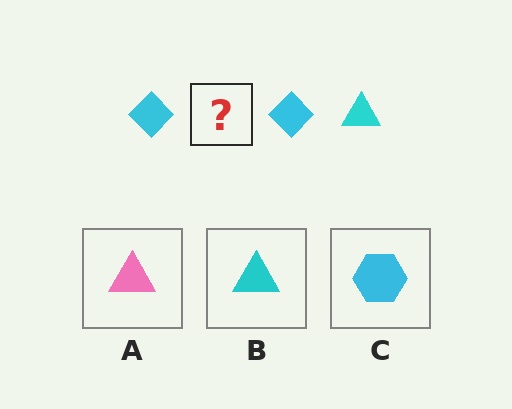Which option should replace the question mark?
Option B.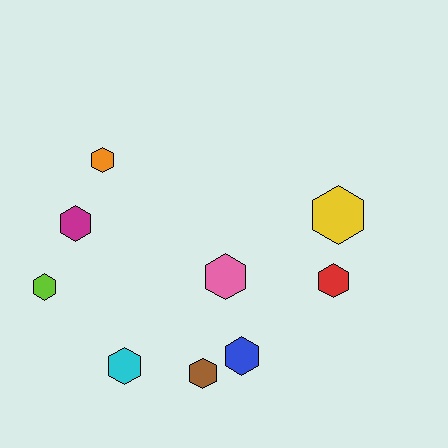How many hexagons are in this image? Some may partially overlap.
There are 9 hexagons.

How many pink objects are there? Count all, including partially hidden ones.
There is 1 pink object.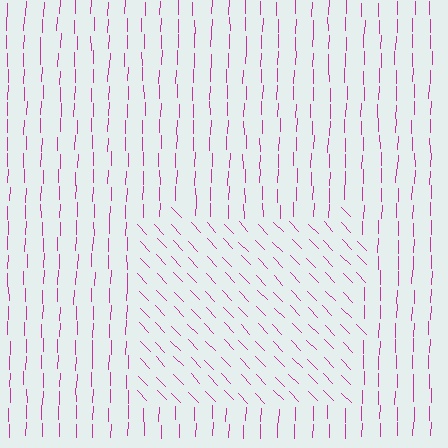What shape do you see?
I see a rectangle.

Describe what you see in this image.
The image is filled with small magenta line segments. A rectangle region in the image has lines oriented differently from the surrounding lines, creating a visible texture boundary.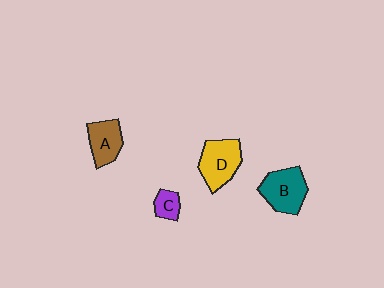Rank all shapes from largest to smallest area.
From largest to smallest: D (yellow), B (teal), A (brown), C (purple).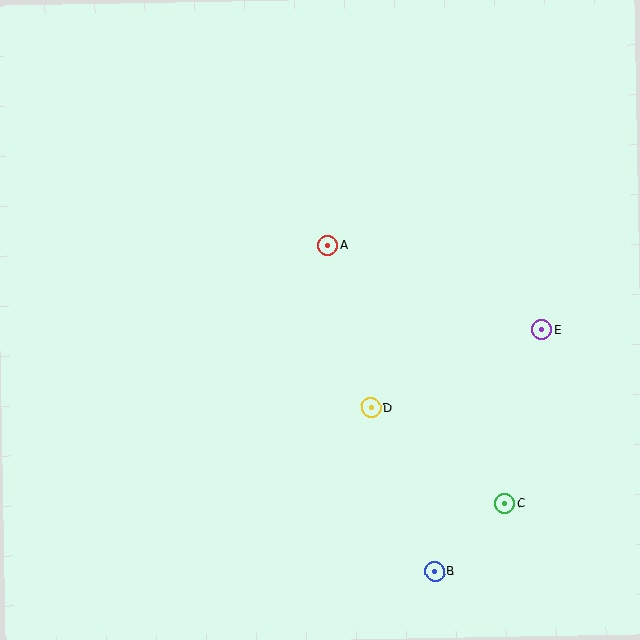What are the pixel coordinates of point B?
Point B is at (435, 571).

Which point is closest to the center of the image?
Point A at (327, 245) is closest to the center.